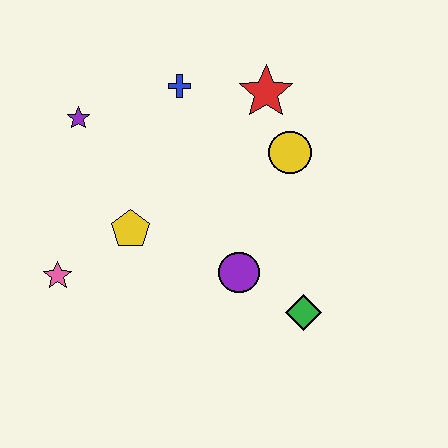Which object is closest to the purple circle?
The green diamond is closest to the purple circle.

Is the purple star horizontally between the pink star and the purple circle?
Yes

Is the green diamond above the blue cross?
No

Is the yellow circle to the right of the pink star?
Yes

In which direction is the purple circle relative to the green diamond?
The purple circle is to the left of the green diamond.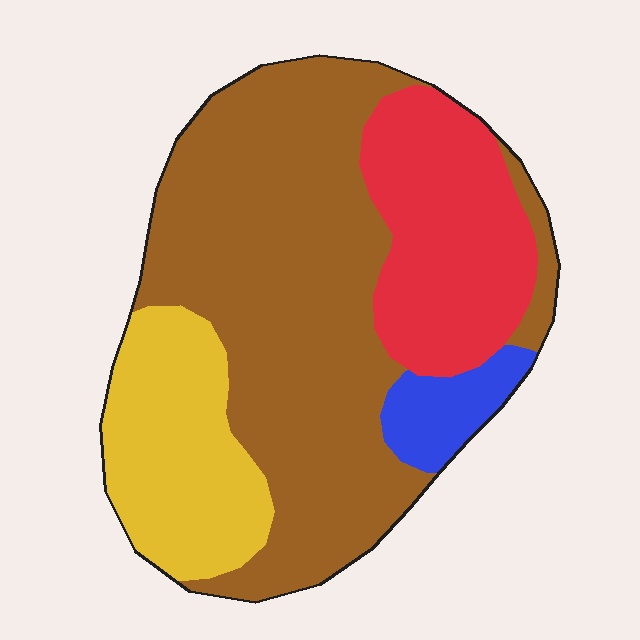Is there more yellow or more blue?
Yellow.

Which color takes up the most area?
Brown, at roughly 55%.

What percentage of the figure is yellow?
Yellow covers roughly 20% of the figure.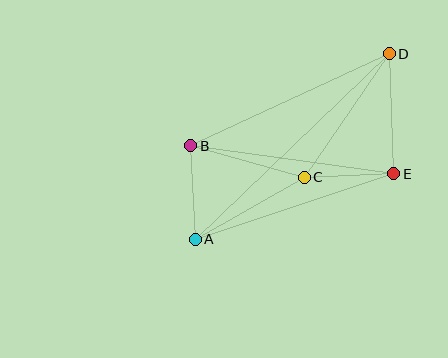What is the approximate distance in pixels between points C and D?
The distance between C and D is approximately 150 pixels.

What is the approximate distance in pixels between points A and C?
The distance between A and C is approximately 125 pixels.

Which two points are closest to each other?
Points C and E are closest to each other.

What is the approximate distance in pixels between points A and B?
The distance between A and B is approximately 93 pixels.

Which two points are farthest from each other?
Points A and D are farthest from each other.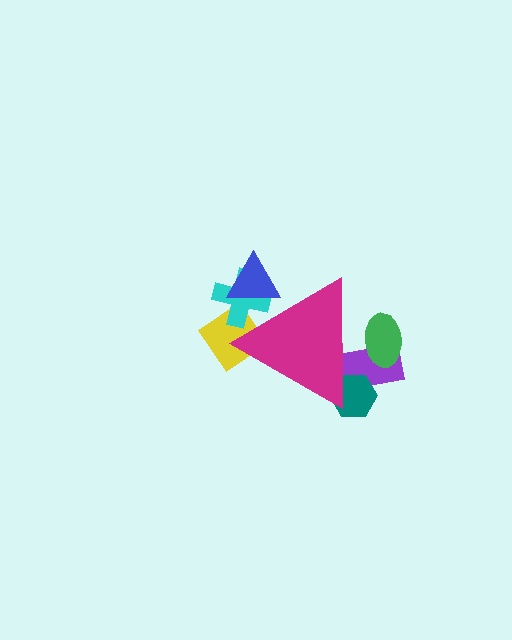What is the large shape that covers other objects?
A magenta triangle.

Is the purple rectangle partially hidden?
Yes, the purple rectangle is partially hidden behind the magenta triangle.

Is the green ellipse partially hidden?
Yes, the green ellipse is partially hidden behind the magenta triangle.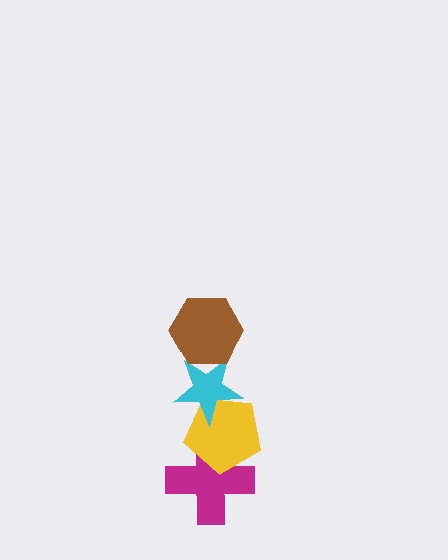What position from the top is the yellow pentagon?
The yellow pentagon is 3rd from the top.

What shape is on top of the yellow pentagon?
The cyan star is on top of the yellow pentagon.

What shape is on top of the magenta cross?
The yellow pentagon is on top of the magenta cross.